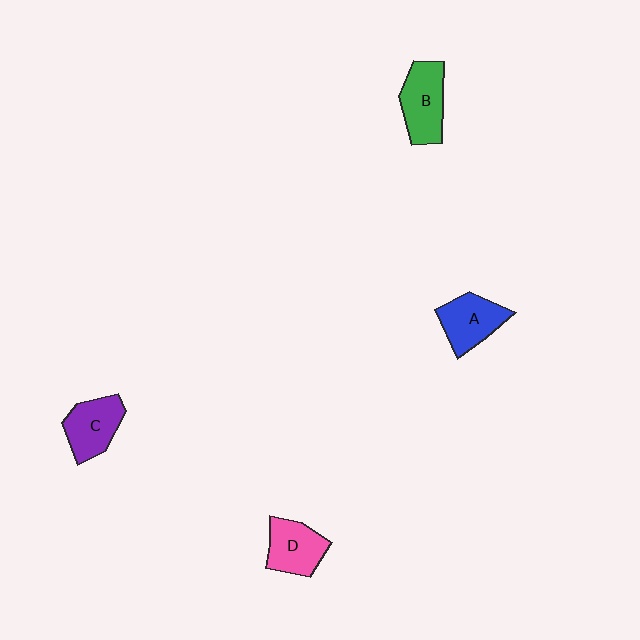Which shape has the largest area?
Shape B (green).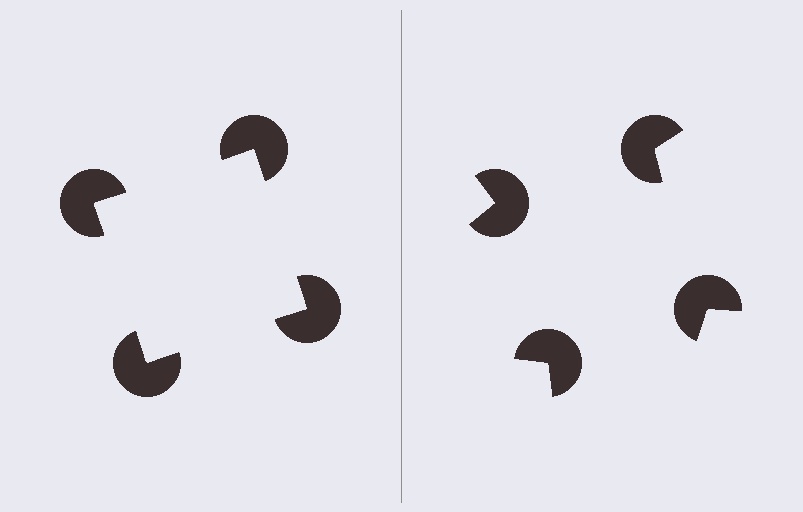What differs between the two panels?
The pac-man discs are positioned identically on both sides; only the wedge orientations differ. On the left they align to a square; on the right they are misaligned.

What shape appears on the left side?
An illusory square.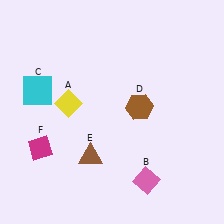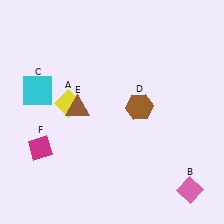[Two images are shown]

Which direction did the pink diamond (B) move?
The pink diamond (B) moved right.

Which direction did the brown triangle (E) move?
The brown triangle (E) moved up.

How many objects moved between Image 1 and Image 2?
2 objects moved between the two images.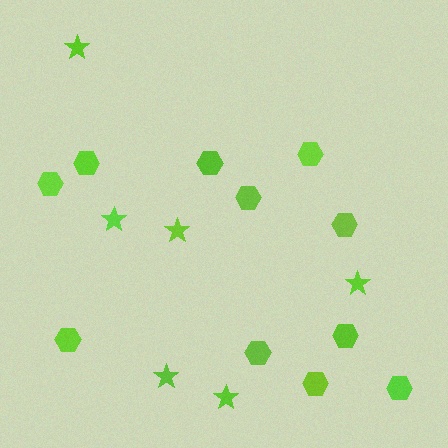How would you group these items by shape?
There are 2 groups: one group of stars (6) and one group of hexagons (11).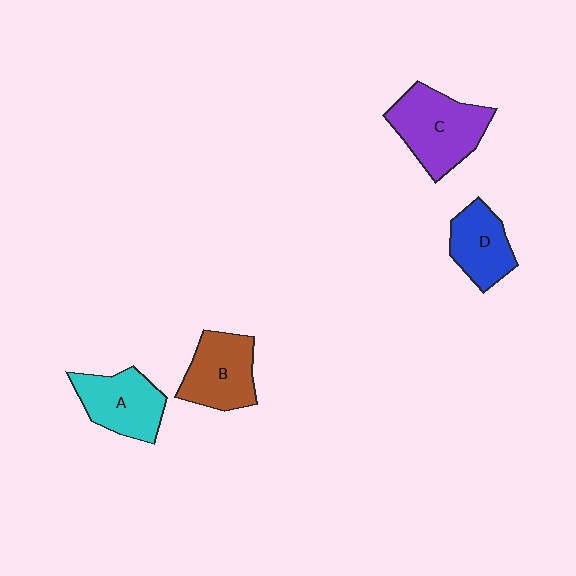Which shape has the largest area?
Shape C (purple).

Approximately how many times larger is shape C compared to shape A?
Approximately 1.3 times.